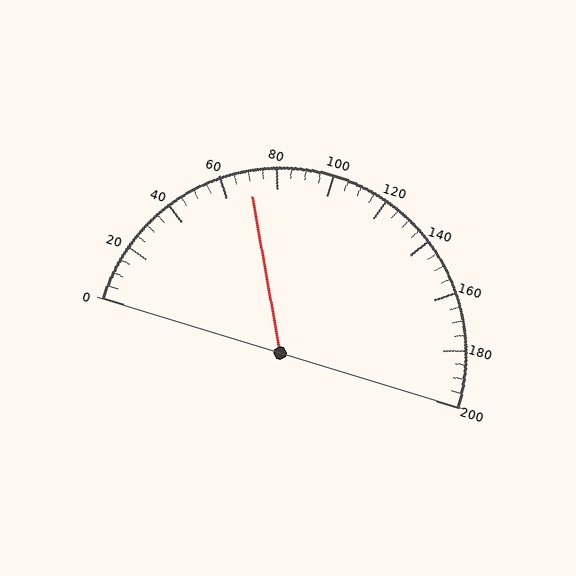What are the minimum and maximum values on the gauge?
The gauge ranges from 0 to 200.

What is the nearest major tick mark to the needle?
The nearest major tick mark is 80.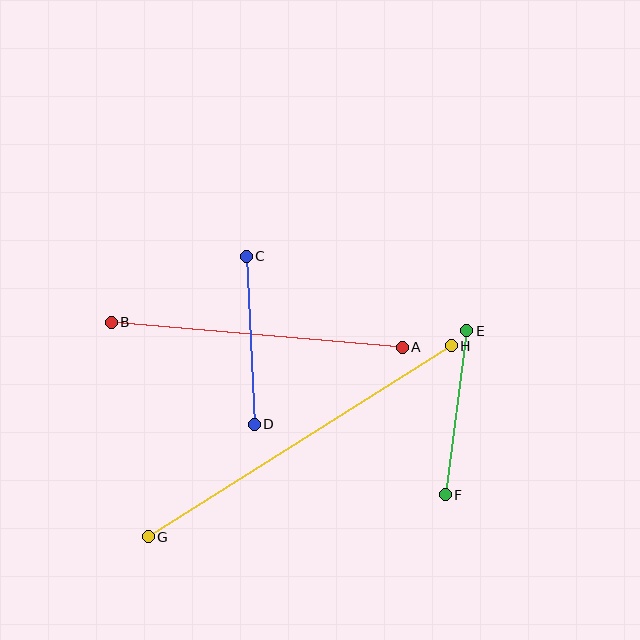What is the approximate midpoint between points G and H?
The midpoint is at approximately (300, 441) pixels.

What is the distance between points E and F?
The distance is approximately 165 pixels.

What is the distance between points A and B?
The distance is approximately 292 pixels.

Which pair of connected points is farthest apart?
Points G and H are farthest apart.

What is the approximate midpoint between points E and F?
The midpoint is at approximately (456, 413) pixels.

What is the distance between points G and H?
The distance is approximately 358 pixels.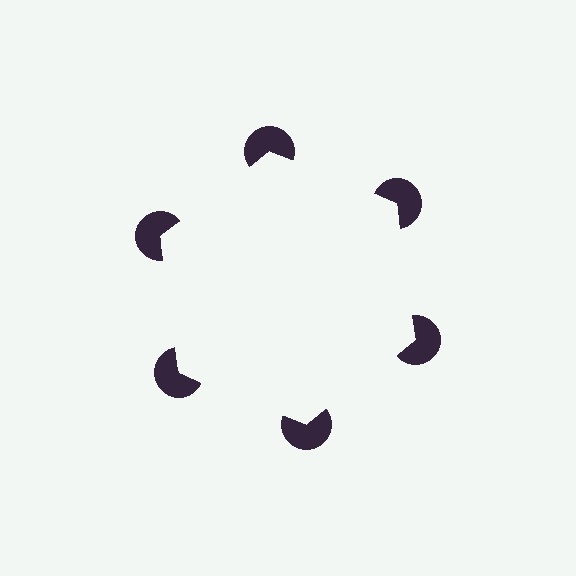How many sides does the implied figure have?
6 sides.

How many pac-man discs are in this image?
There are 6 — one at each vertex of the illusory hexagon.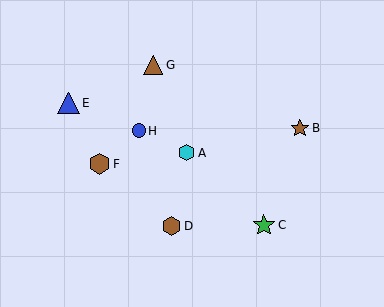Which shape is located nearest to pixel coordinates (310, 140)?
The brown star (labeled B) at (300, 128) is nearest to that location.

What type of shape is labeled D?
Shape D is a brown hexagon.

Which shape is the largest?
The blue triangle (labeled E) is the largest.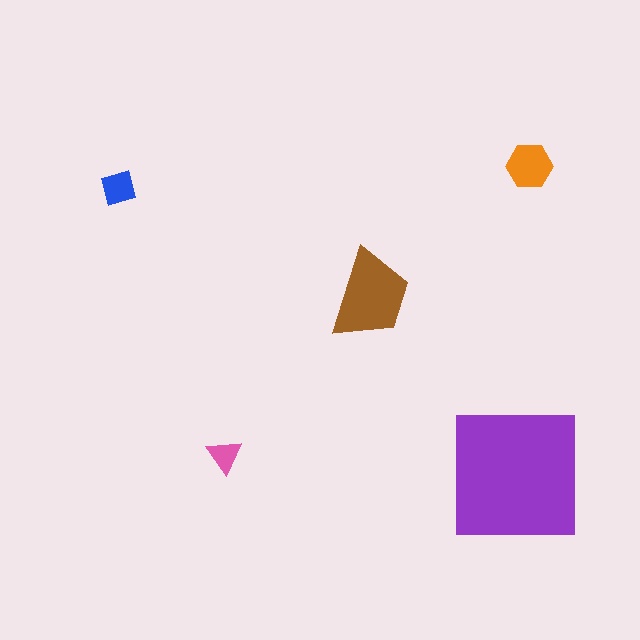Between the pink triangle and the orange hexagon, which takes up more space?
The orange hexagon.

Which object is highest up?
The orange hexagon is topmost.